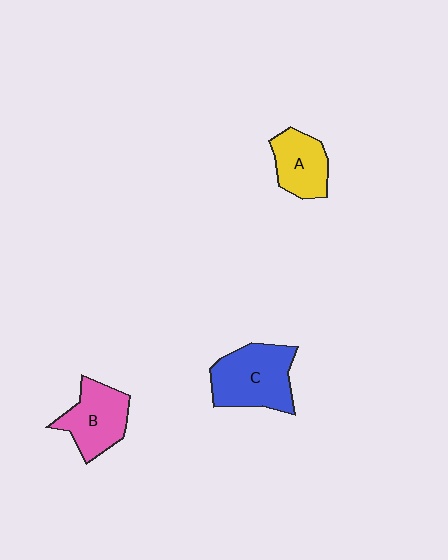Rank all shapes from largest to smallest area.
From largest to smallest: C (blue), B (pink), A (yellow).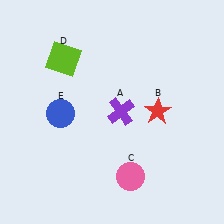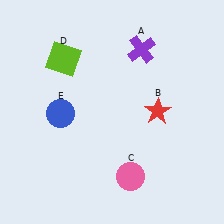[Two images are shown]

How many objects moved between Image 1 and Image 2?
1 object moved between the two images.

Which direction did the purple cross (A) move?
The purple cross (A) moved up.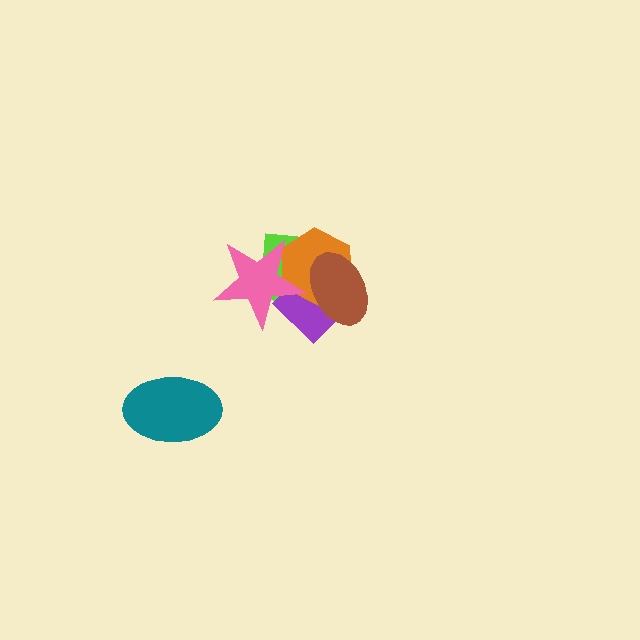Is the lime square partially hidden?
Yes, it is partially covered by another shape.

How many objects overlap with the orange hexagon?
4 objects overlap with the orange hexagon.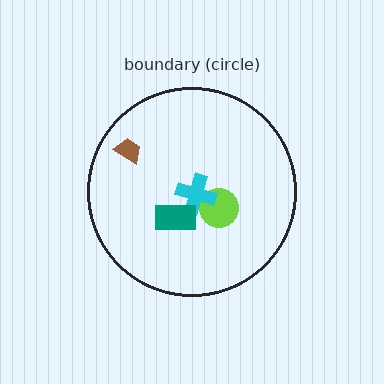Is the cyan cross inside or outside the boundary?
Inside.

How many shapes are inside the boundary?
4 inside, 0 outside.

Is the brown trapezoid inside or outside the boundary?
Inside.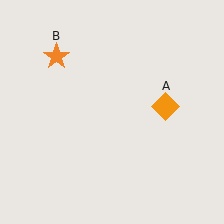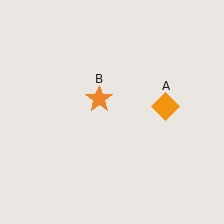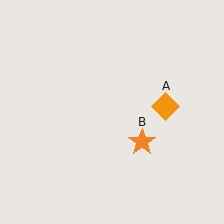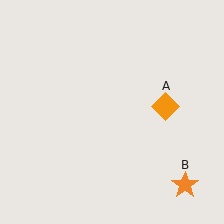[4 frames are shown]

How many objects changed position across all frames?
1 object changed position: orange star (object B).